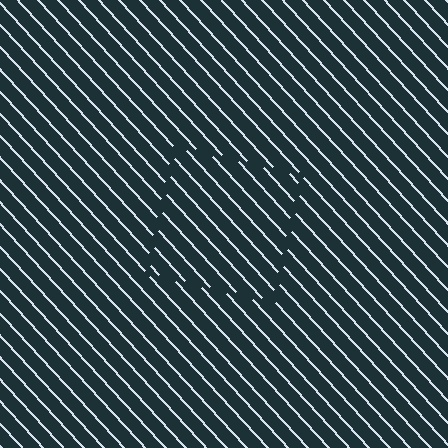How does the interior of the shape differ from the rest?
The interior of the shape contains the same grating, shifted by half a period — the contour is defined by the phase discontinuity where line-ends from the inner and outer gratings abut.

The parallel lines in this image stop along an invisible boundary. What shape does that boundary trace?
An illusory square. The interior of the shape contains the same grating, shifted by half a period — the contour is defined by the phase discontinuity where line-ends from the inner and outer gratings abut.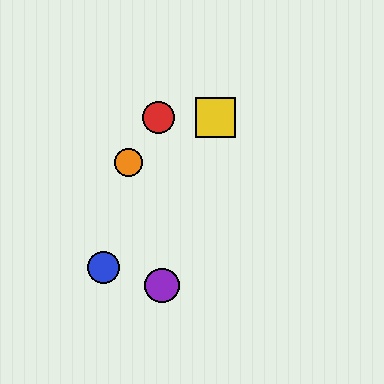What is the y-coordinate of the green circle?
The green circle is at y≈117.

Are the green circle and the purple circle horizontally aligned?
No, the green circle is at y≈117 and the purple circle is at y≈286.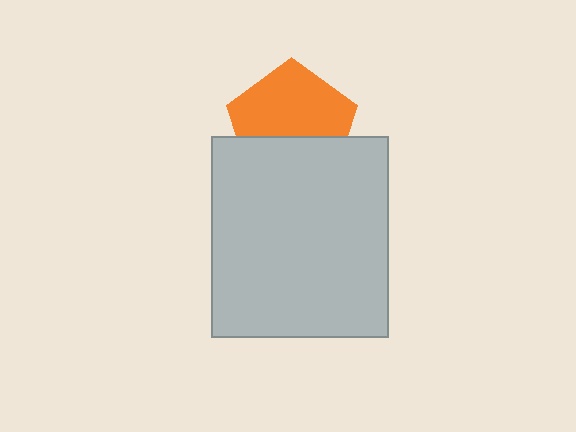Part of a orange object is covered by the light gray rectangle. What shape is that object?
It is a pentagon.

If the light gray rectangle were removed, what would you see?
You would see the complete orange pentagon.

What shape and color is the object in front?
The object in front is a light gray rectangle.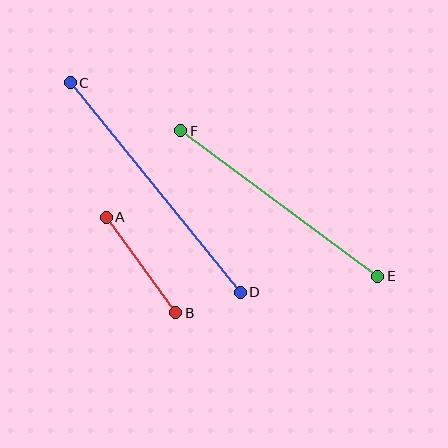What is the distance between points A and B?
The distance is approximately 118 pixels.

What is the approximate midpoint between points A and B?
The midpoint is at approximately (141, 265) pixels.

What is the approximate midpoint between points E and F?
The midpoint is at approximately (279, 204) pixels.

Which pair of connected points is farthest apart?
Points C and D are farthest apart.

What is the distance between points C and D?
The distance is approximately 270 pixels.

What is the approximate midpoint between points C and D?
The midpoint is at approximately (155, 187) pixels.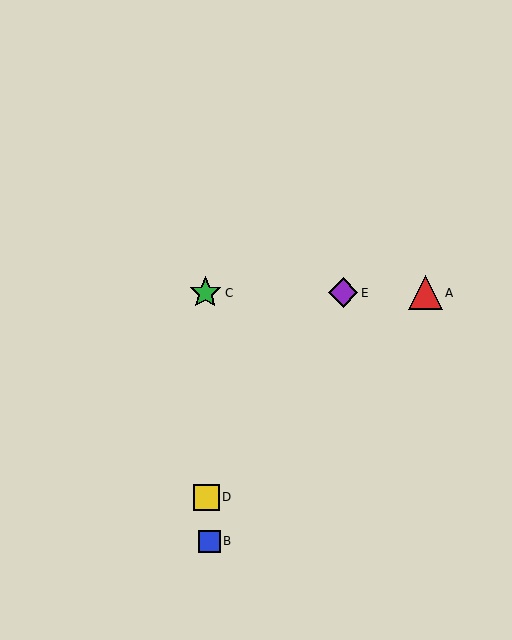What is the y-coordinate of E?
Object E is at y≈293.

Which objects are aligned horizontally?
Objects A, C, E are aligned horizontally.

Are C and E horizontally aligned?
Yes, both are at y≈293.